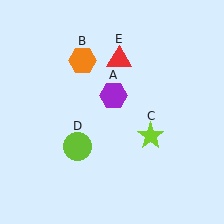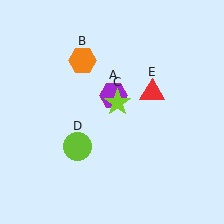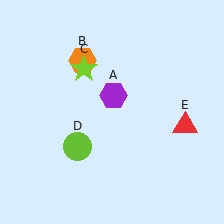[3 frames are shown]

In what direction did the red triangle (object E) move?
The red triangle (object E) moved down and to the right.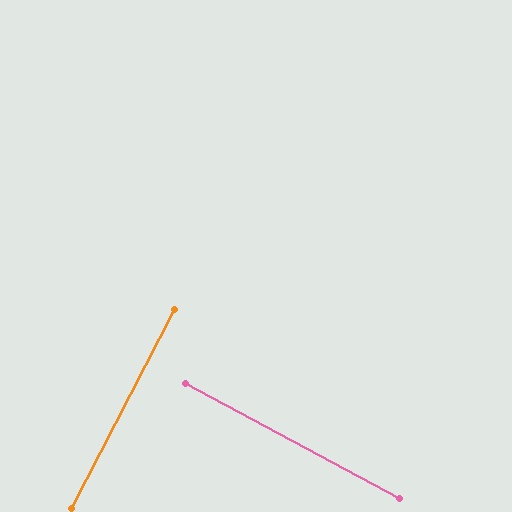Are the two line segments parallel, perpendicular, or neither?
Perpendicular — they meet at approximately 89°.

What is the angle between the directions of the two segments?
Approximately 89 degrees.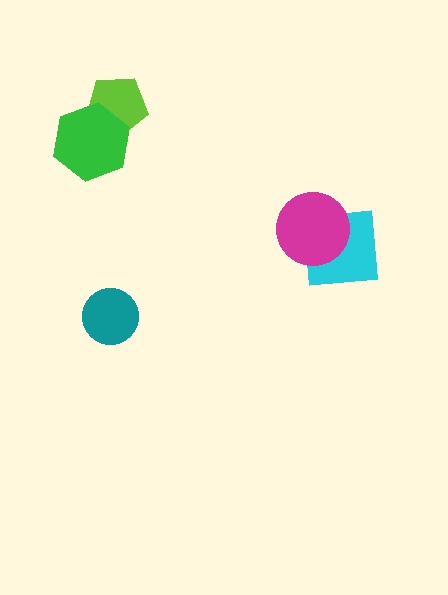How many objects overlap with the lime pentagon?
1 object overlaps with the lime pentagon.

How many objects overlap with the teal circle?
0 objects overlap with the teal circle.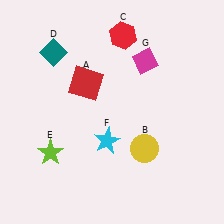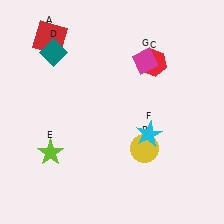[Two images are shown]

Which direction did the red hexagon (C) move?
The red hexagon (C) moved right.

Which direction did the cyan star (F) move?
The cyan star (F) moved right.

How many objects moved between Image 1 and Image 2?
3 objects moved between the two images.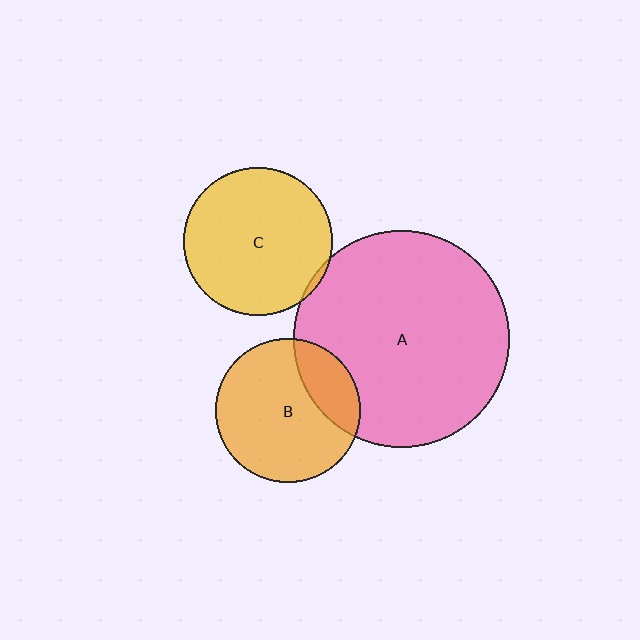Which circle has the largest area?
Circle A (pink).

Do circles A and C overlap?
Yes.